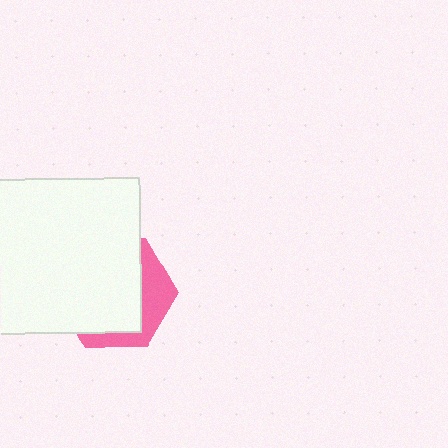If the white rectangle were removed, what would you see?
You would see the complete pink hexagon.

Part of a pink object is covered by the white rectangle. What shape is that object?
It is a hexagon.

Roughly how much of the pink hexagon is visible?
A small part of it is visible (roughly 30%).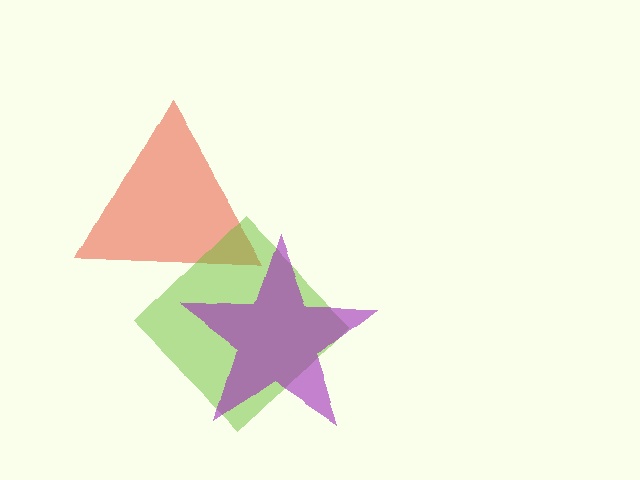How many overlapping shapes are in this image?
There are 3 overlapping shapes in the image.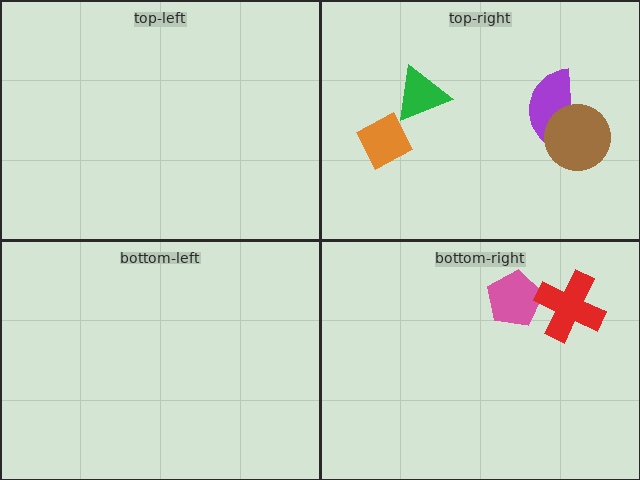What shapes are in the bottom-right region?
The pink pentagon, the red cross.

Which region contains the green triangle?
The top-right region.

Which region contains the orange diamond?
The top-right region.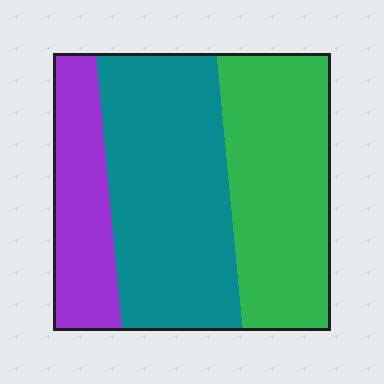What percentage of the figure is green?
Green takes up about three eighths (3/8) of the figure.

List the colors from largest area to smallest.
From largest to smallest: teal, green, purple.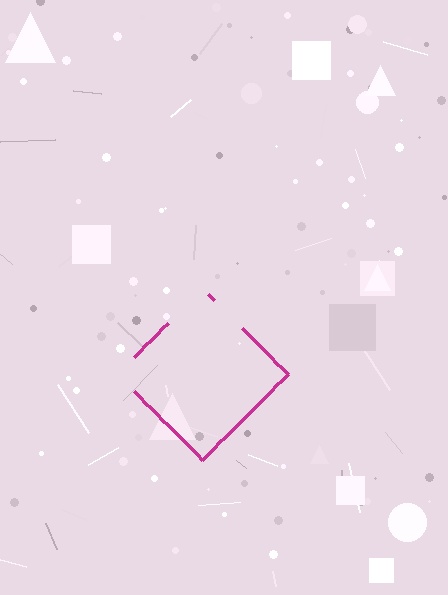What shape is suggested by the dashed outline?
The dashed outline suggests a diamond.